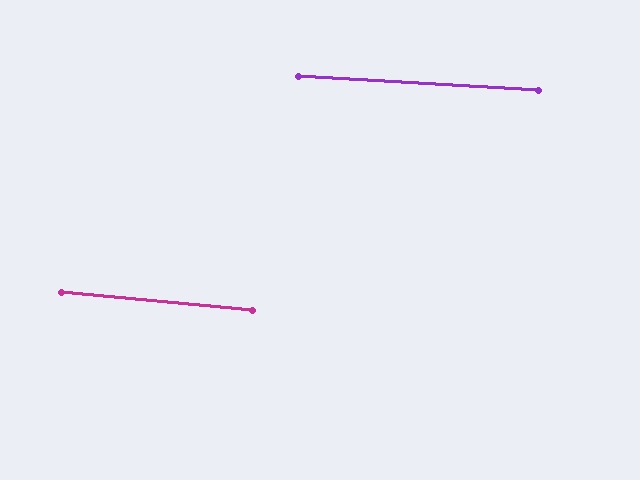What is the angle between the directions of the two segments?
Approximately 2 degrees.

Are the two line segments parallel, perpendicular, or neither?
Parallel — their directions differ by only 1.9°.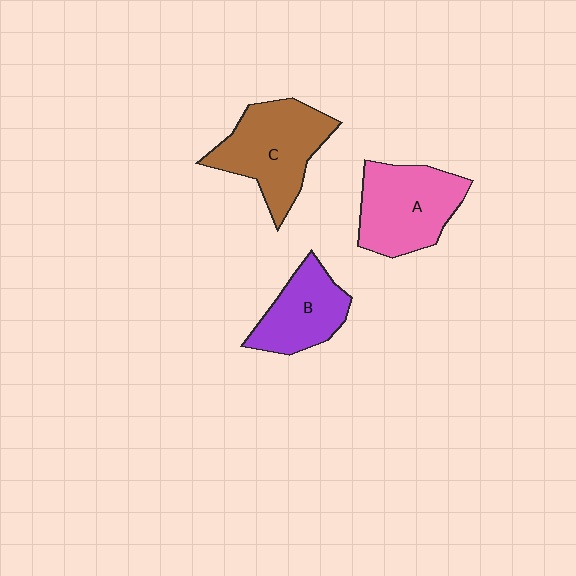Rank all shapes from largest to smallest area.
From largest to smallest: C (brown), A (pink), B (purple).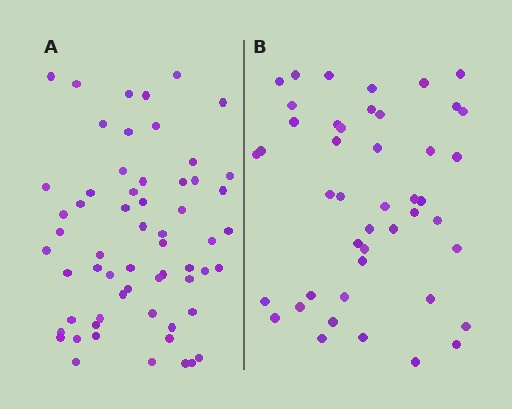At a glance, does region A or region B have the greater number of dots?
Region A (the left region) has more dots.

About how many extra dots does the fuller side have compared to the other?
Region A has approximately 15 more dots than region B.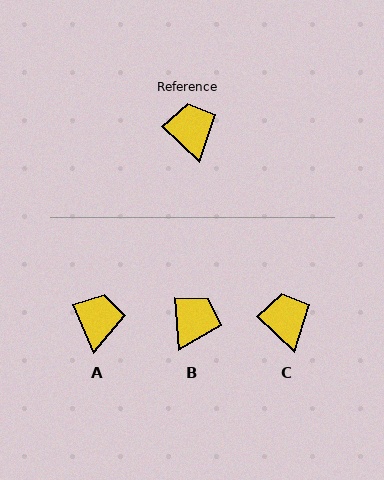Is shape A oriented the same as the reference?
No, it is off by about 23 degrees.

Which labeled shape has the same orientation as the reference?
C.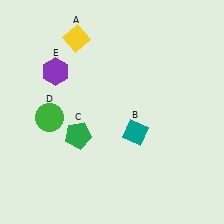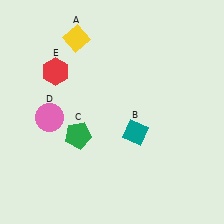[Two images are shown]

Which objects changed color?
D changed from green to pink. E changed from purple to red.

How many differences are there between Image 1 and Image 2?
There are 2 differences between the two images.